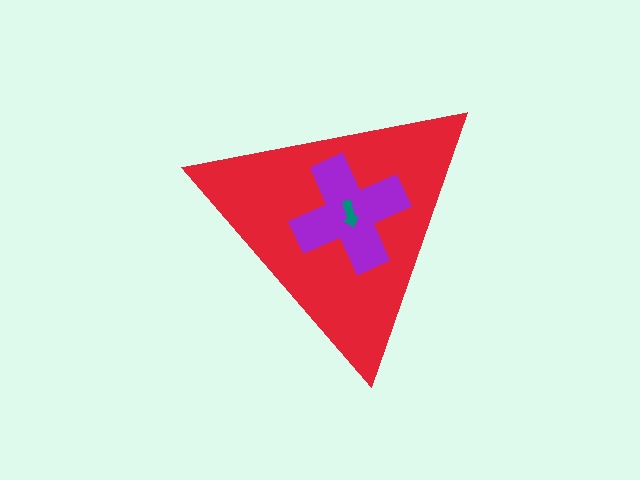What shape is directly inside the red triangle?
The purple cross.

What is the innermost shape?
The teal arrow.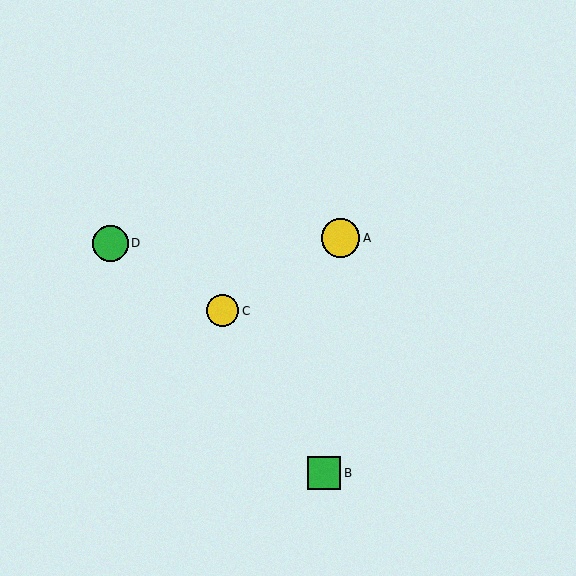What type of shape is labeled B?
Shape B is a green square.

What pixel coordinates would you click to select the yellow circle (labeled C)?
Click at (223, 311) to select the yellow circle C.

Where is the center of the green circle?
The center of the green circle is at (111, 243).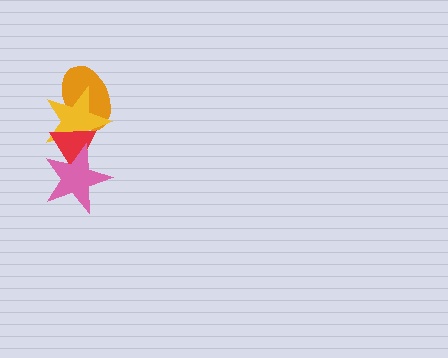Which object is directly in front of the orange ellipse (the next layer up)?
The yellow star is directly in front of the orange ellipse.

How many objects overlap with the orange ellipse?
2 objects overlap with the orange ellipse.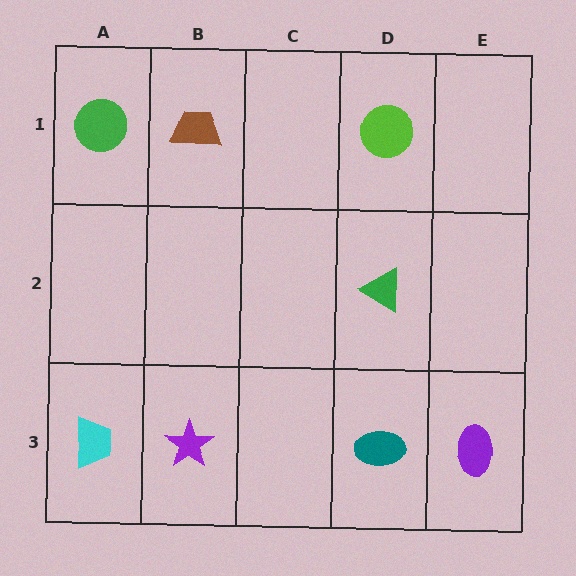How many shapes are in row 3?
4 shapes.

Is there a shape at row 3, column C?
No, that cell is empty.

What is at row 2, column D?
A green triangle.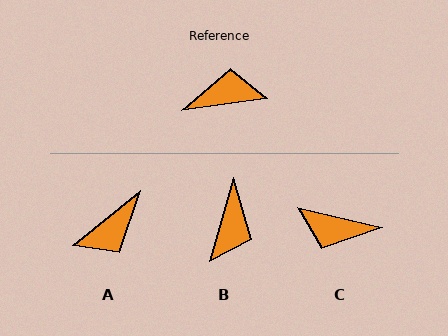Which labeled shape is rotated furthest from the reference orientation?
C, about 159 degrees away.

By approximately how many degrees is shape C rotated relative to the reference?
Approximately 159 degrees counter-clockwise.